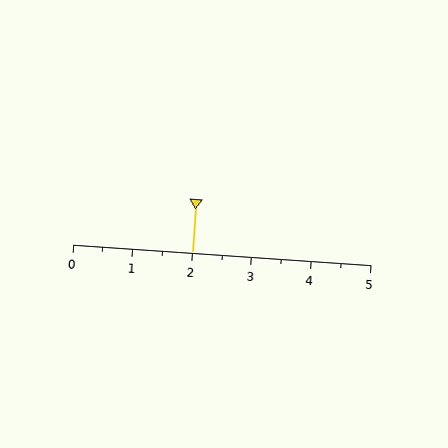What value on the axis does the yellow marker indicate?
The marker indicates approximately 2.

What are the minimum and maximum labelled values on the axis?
The axis runs from 0 to 5.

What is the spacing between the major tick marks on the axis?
The major ticks are spaced 1 apart.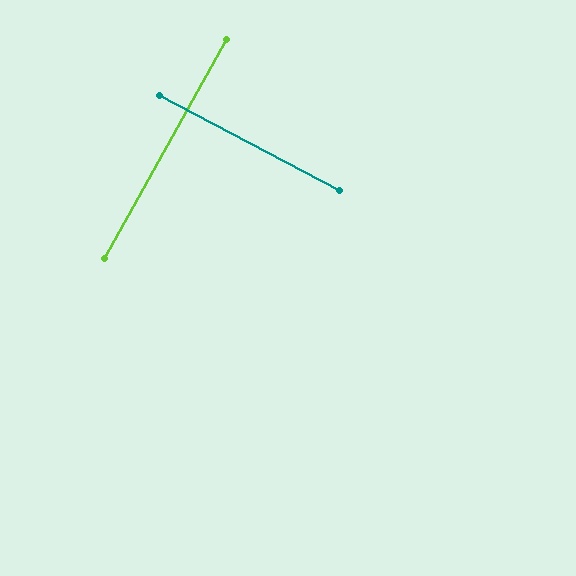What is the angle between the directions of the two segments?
Approximately 89 degrees.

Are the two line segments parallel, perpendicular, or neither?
Perpendicular — they meet at approximately 89°.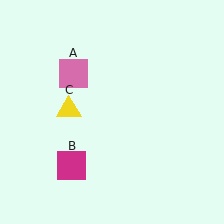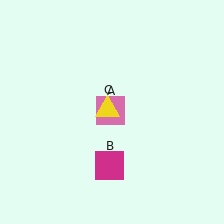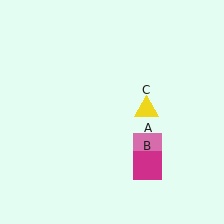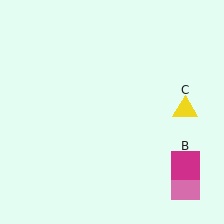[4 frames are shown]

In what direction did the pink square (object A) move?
The pink square (object A) moved down and to the right.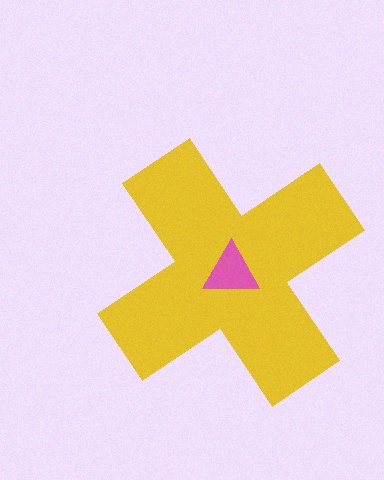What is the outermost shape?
The yellow cross.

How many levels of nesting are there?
2.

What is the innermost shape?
The pink triangle.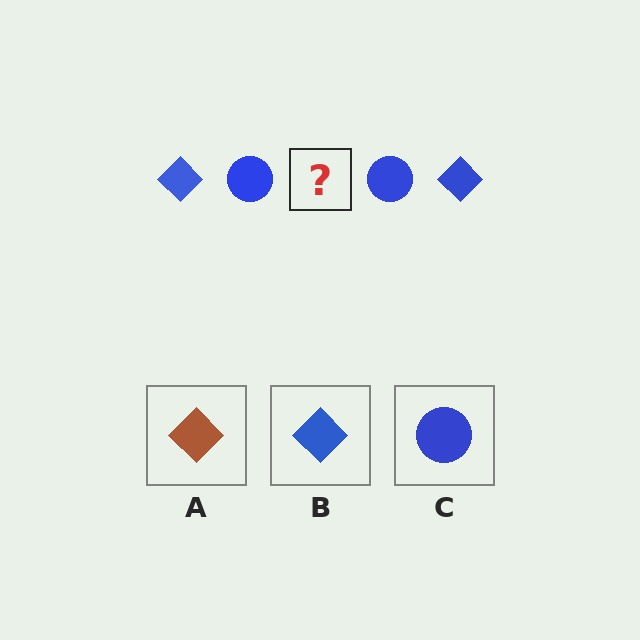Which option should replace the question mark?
Option B.